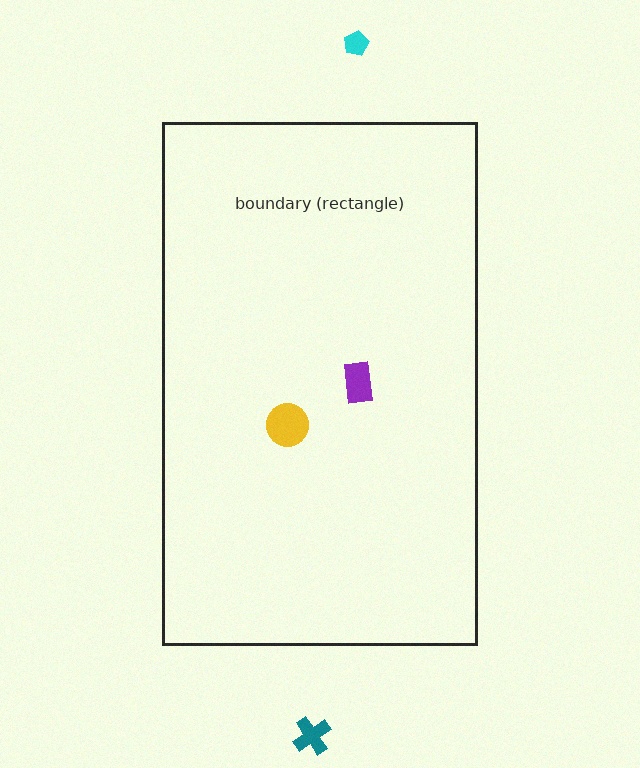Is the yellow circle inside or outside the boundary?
Inside.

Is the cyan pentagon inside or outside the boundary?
Outside.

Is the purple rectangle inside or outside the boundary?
Inside.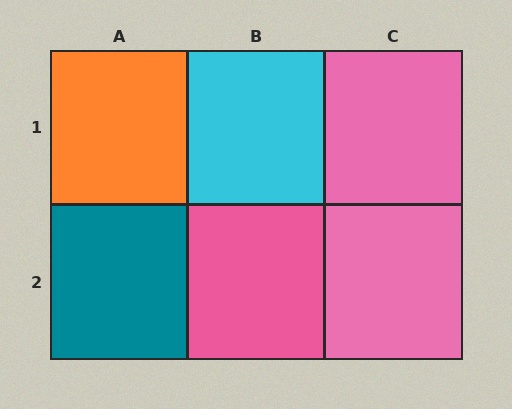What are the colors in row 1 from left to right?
Orange, cyan, pink.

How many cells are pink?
3 cells are pink.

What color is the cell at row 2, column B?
Pink.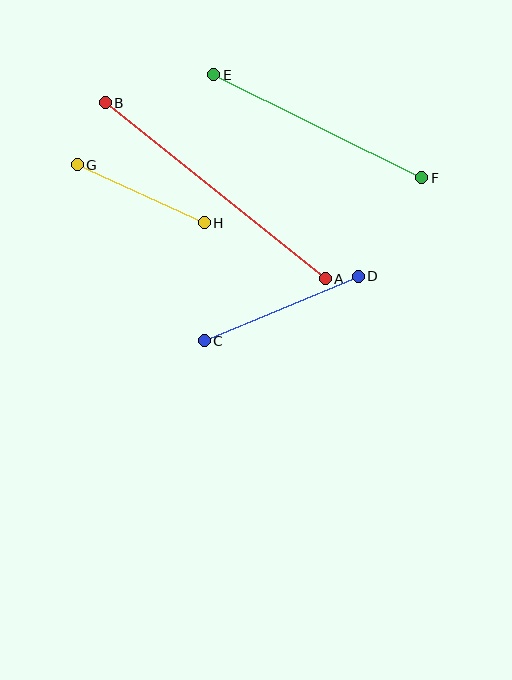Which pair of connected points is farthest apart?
Points A and B are farthest apart.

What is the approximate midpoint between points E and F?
The midpoint is at approximately (318, 126) pixels.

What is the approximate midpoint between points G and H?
The midpoint is at approximately (141, 194) pixels.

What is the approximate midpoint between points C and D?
The midpoint is at approximately (281, 309) pixels.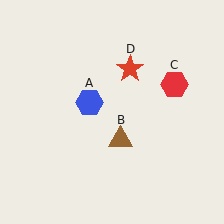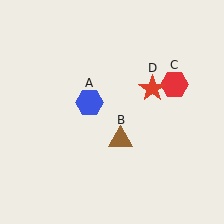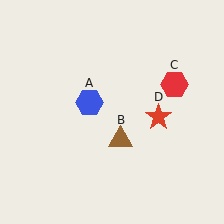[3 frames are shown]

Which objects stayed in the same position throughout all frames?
Blue hexagon (object A) and brown triangle (object B) and red hexagon (object C) remained stationary.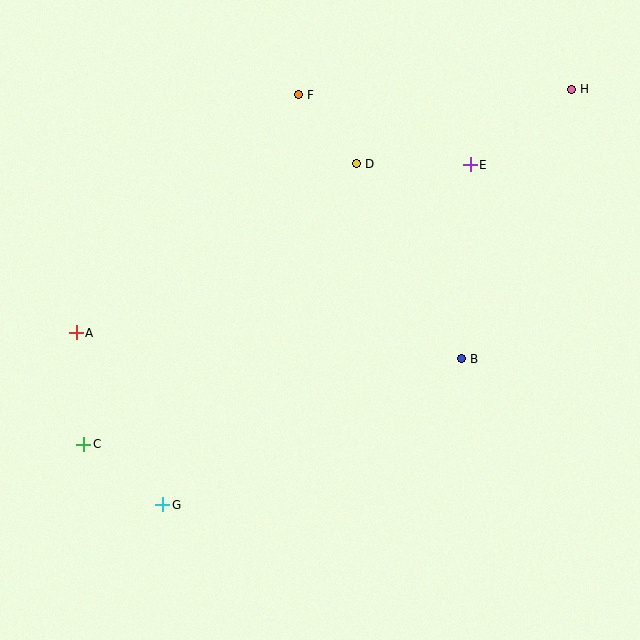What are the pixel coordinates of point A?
Point A is at (76, 333).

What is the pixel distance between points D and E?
The distance between D and E is 114 pixels.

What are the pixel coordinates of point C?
Point C is at (84, 444).